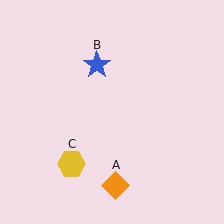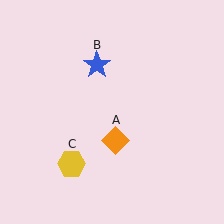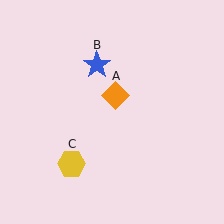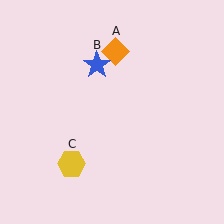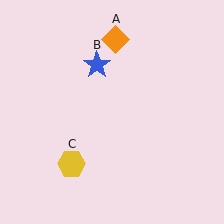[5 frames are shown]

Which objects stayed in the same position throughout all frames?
Blue star (object B) and yellow hexagon (object C) remained stationary.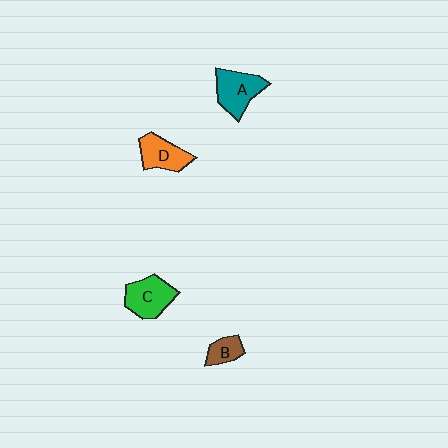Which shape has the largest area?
Shape A (teal).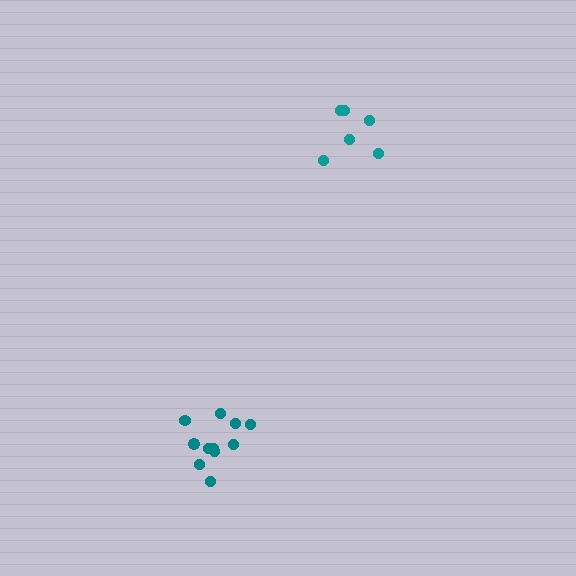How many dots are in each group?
Group 1: 11 dots, Group 2: 6 dots (17 total).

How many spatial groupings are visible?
There are 2 spatial groupings.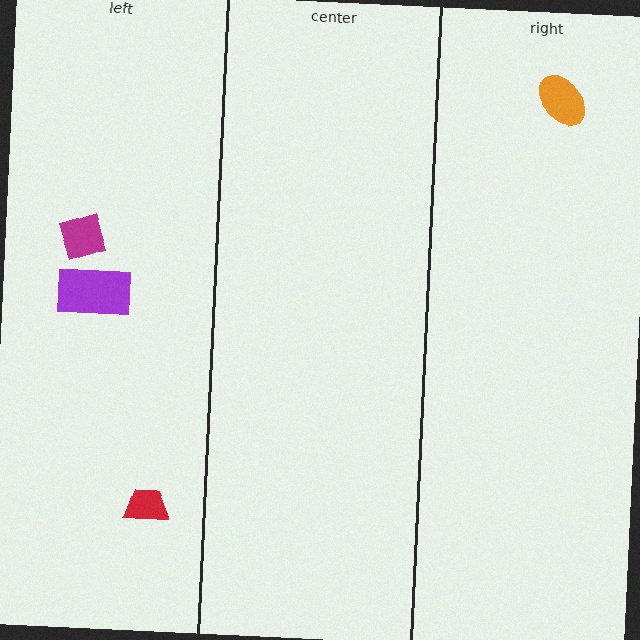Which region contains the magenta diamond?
The left region.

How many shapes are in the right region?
1.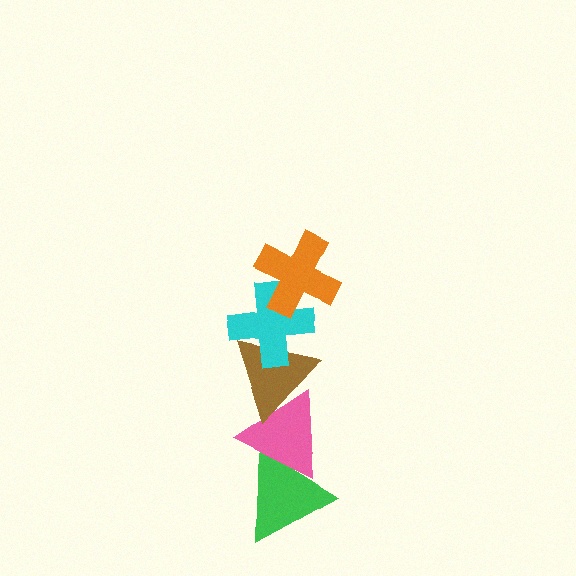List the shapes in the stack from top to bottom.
From top to bottom: the orange cross, the cyan cross, the brown triangle, the pink triangle, the green triangle.